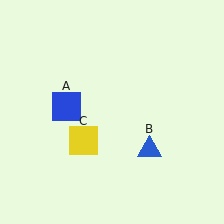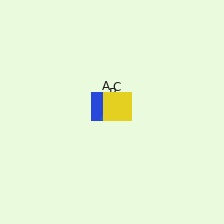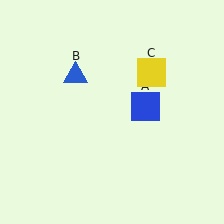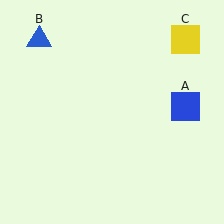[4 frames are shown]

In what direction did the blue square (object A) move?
The blue square (object A) moved right.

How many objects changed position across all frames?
3 objects changed position: blue square (object A), blue triangle (object B), yellow square (object C).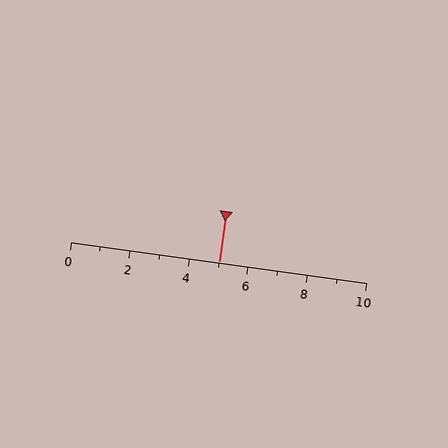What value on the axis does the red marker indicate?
The marker indicates approximately 5.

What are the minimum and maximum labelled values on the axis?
The axis runs from 0 to 10.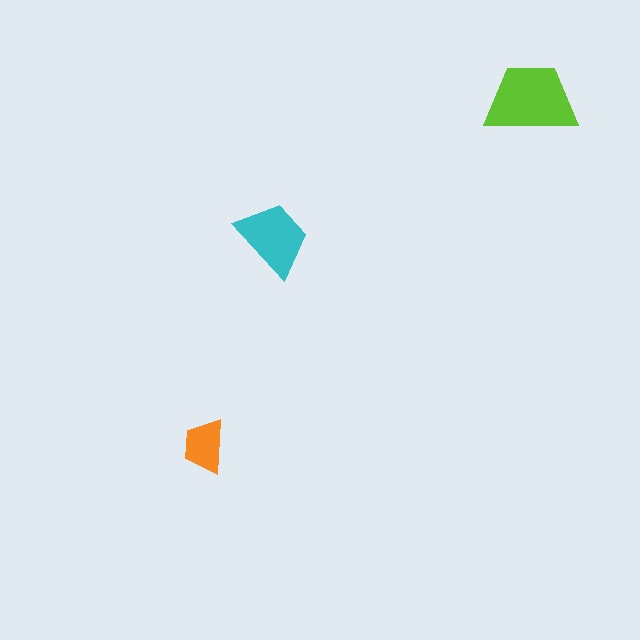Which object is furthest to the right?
The lime trapezoid is rightmost.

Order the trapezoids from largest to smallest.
the lime one, the cyan one, the orange one.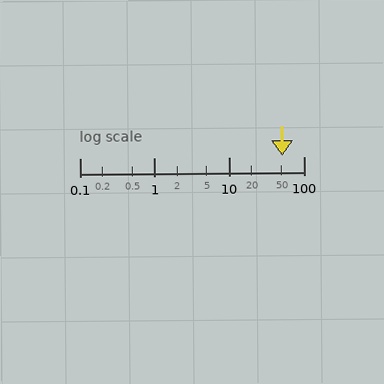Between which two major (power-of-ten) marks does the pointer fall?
The pointer is between 10 and 100.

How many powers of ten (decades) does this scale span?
The scale spans 3 decades, from 0.1 to 100.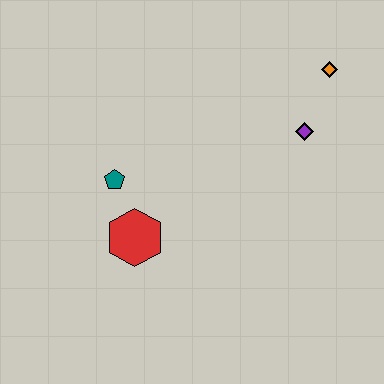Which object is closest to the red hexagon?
The teal pentagon is closest to the red hexagon.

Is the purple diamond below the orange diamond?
Yes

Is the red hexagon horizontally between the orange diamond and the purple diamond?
No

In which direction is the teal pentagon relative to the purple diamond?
The teal pentagon is to the left of the purple diamond.